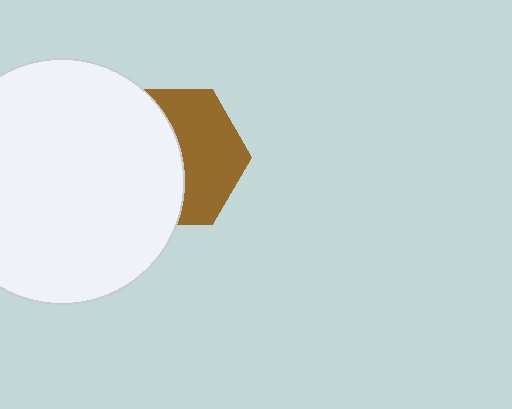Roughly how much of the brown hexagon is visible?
About half of it is visible (roughly 48%).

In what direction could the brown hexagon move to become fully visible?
The brown hexagon could move right. That would shift it out from behind the white circle entirely.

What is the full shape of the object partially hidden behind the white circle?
The partially hidden object is a brown hexagon.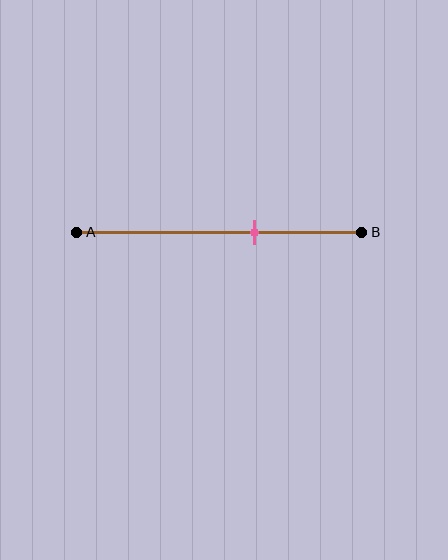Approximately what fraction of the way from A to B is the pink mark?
The pink mark is approximately 60% of the way from A to B.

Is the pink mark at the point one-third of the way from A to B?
No, the mark is at about 60% from A, not at the 33% one-third point.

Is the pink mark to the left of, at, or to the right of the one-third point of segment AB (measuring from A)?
The pink mark is to the right of the one-third point of segment AB.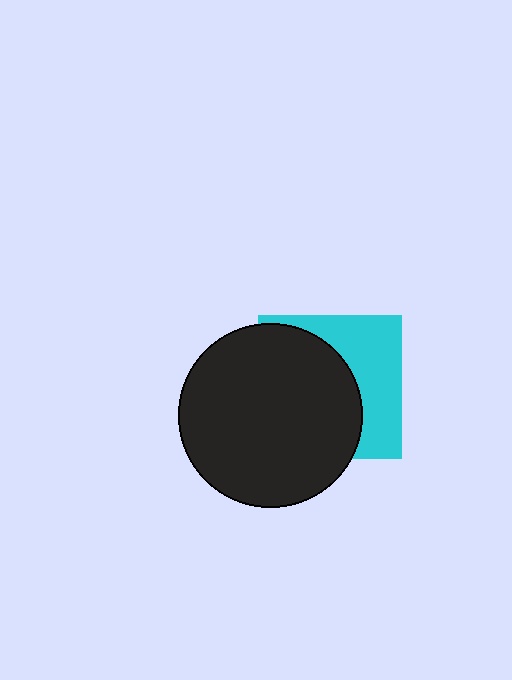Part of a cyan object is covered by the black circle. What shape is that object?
It is a square.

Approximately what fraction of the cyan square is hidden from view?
Roughly 60% of the cyan square is hidden behind the black circle.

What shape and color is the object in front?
The object in front is a black circle.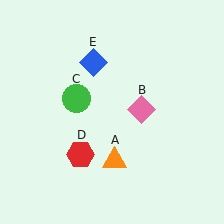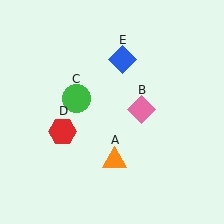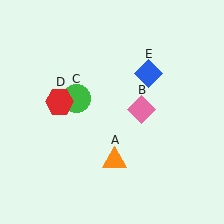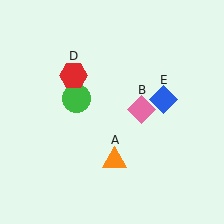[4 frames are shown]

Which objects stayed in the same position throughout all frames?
Orange triangle (object A) and pink diamond (object B) and green circle (object C) remained stationary.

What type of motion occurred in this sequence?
The red hexagon (object D), blue diamond (object E) rotated clockwise around the center of the scene.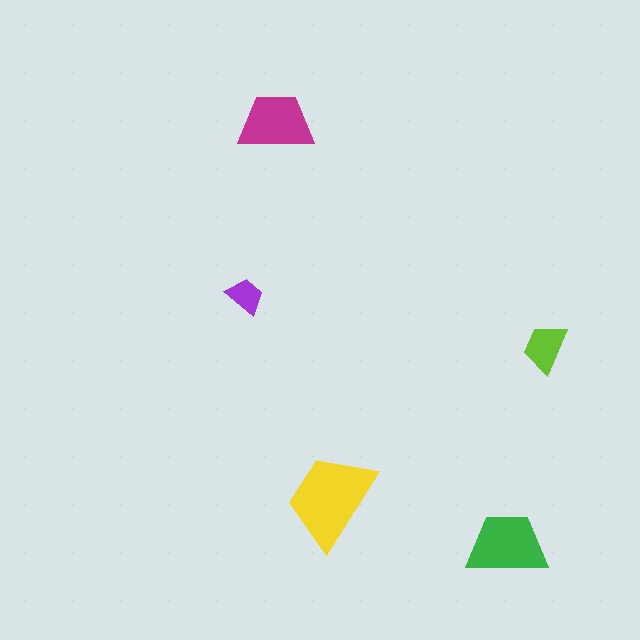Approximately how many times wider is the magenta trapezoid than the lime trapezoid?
About 1.5 times wider.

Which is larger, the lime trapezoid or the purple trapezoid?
The lime one.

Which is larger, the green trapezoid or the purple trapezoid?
The green one.